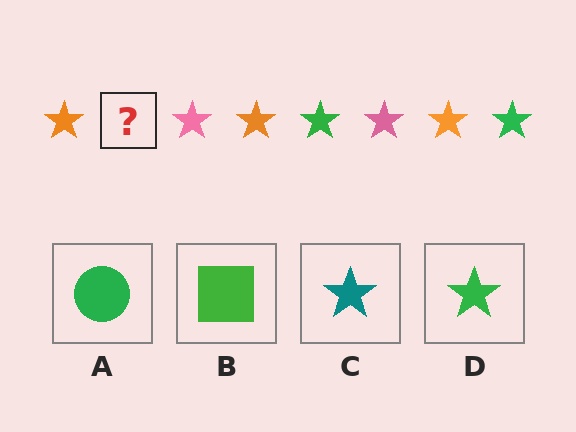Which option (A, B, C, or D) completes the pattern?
D.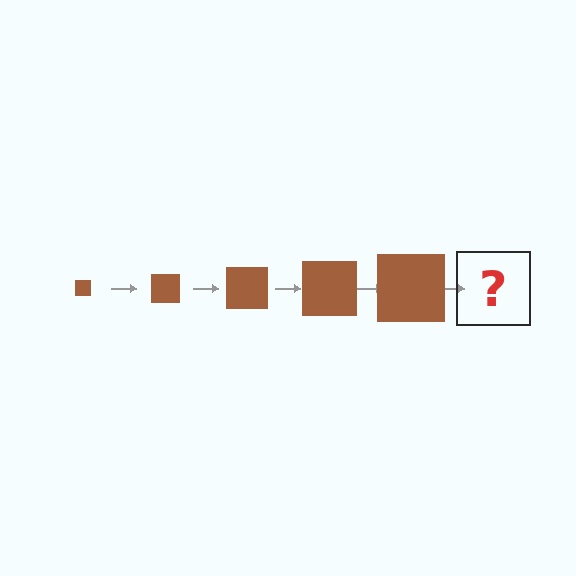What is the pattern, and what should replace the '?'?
The pattern is that the square gets progressively larger each step. The '?' should be a brown square, larger than the previous one.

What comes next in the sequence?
The next element should be a brown square, larger than the previous one.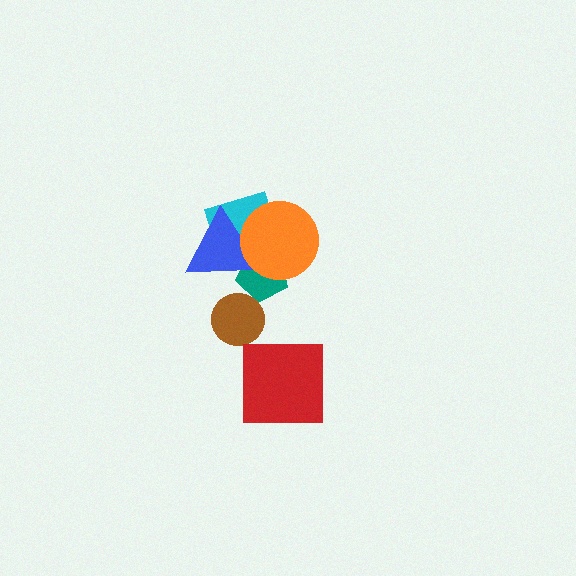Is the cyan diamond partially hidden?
Yes, it is partially covered by another shape.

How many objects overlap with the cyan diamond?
3 objects overlap with the cyan diamond.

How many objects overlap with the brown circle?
0 objects overlap with the brown circle.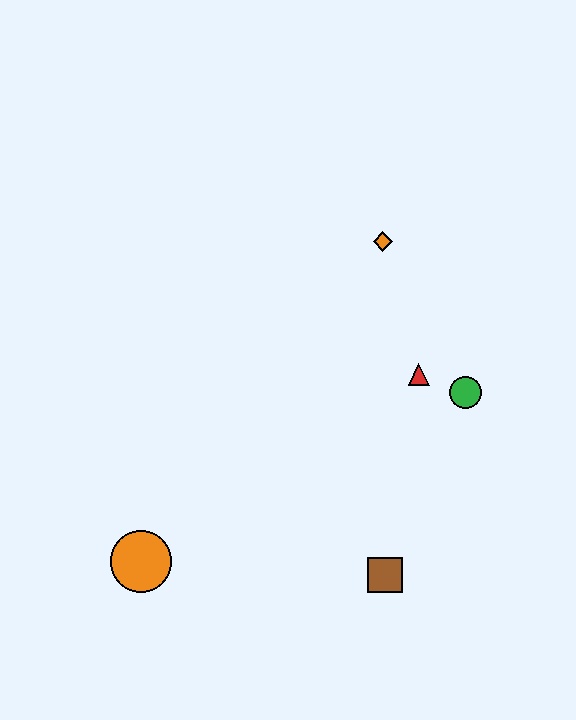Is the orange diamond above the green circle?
Yes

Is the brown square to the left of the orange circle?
No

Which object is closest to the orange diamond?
The red triangle is closest to the orange diamond.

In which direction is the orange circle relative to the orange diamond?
The orange circle is below the orange diamond.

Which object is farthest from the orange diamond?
The orange circle is farthest from the orange diamond.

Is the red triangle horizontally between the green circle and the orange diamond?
Yes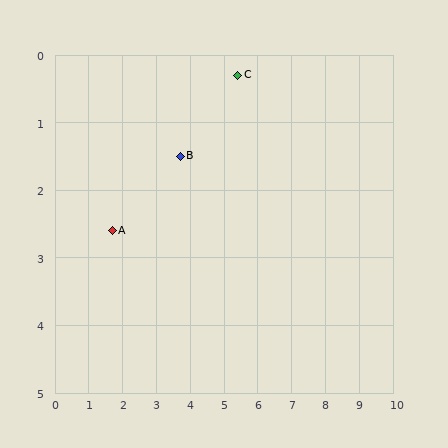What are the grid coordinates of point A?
Point A is at approximately (1.7, 2.6).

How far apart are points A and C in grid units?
Points A and C are about 4.4 grid units apart.